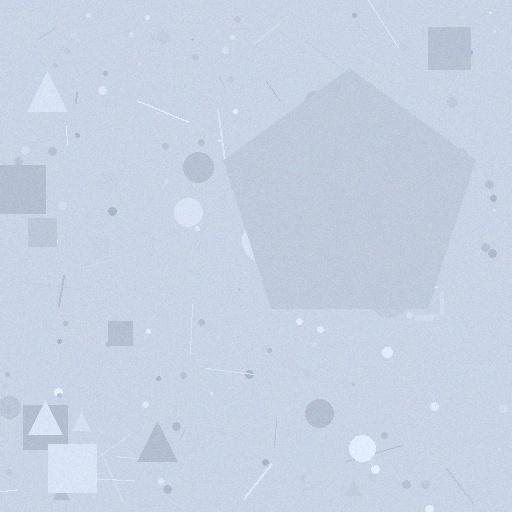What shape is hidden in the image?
A pentagon is hidden in the image.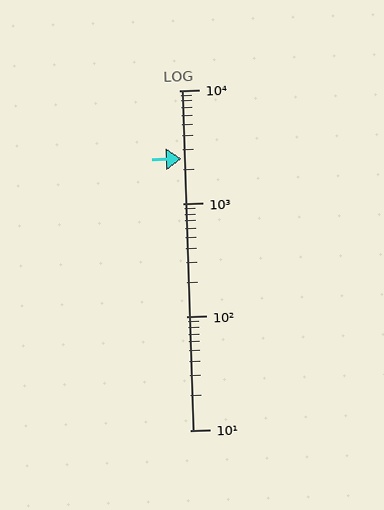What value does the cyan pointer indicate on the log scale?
The pointer indicates approximately 2500.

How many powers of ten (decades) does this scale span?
The scale spans 3 decades, from 10 to 10000.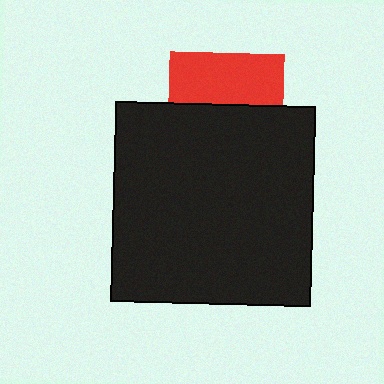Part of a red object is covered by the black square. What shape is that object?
It is a square.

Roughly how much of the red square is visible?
A small part of it is visible (roughly 45%).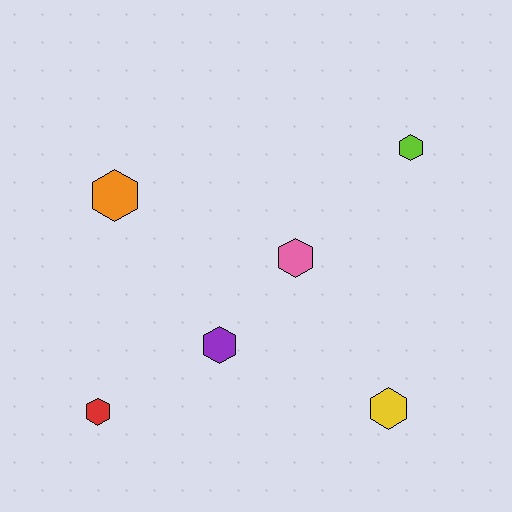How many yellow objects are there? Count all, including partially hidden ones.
There is 1 yellow object.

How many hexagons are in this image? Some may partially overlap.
There are 6 hexagons.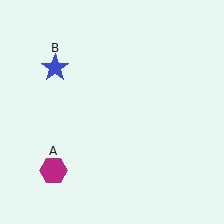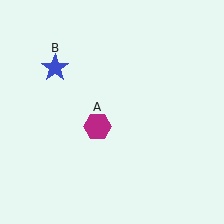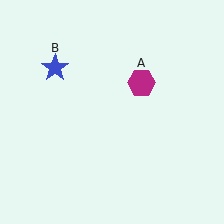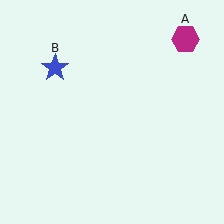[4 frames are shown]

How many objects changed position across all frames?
1 object changed position: magenta hexagon (object A).